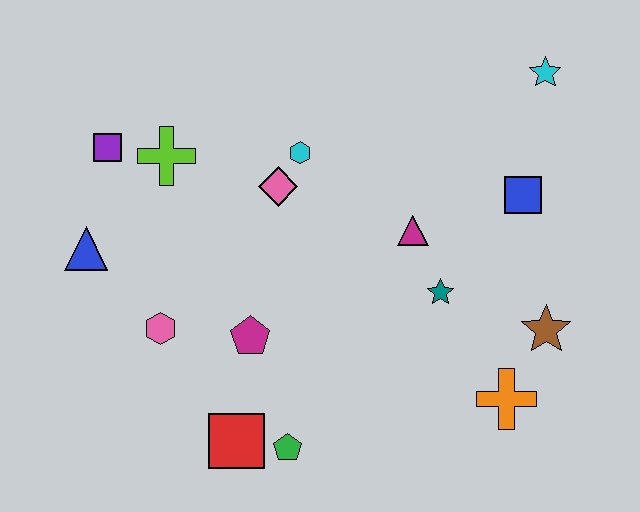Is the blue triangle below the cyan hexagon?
Yes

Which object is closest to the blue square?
The magenta triangle is closest to the blue square.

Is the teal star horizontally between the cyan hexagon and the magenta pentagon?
No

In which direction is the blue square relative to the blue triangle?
The blue square is to the right of the blue triangle.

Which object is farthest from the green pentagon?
The cyan star is farthest from the green pentagon.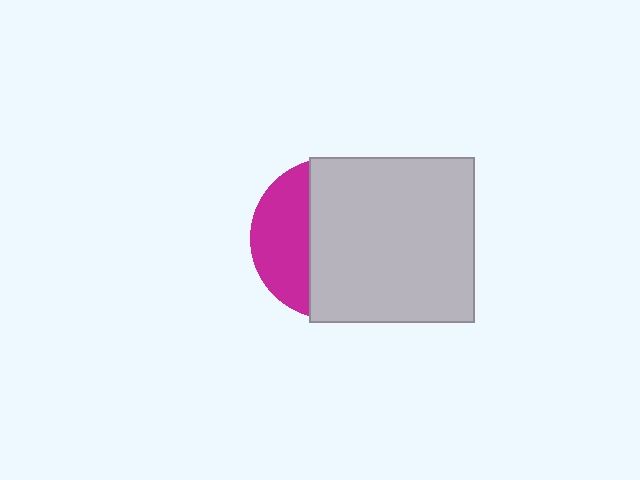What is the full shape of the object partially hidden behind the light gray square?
The partially hidden object is a magenta circle.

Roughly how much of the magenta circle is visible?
A small part of it is visible (roughly 34%).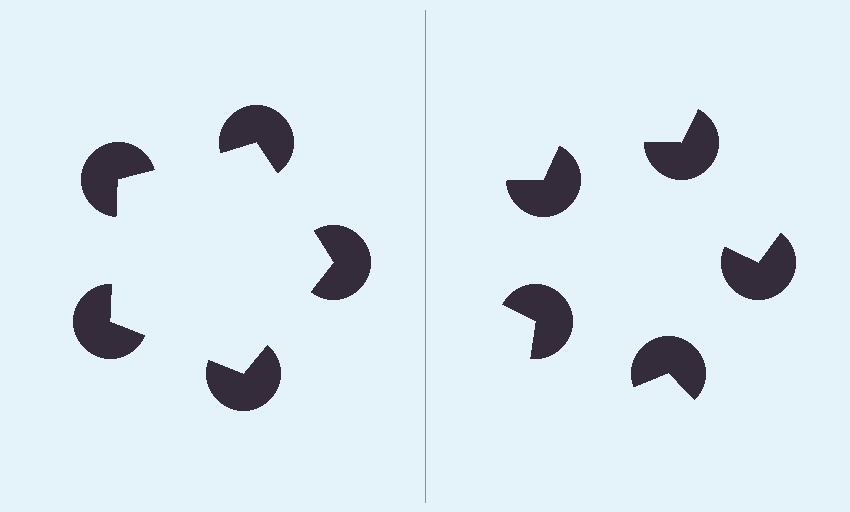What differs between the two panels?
The pac-man discs are positioned identically on both sides; only the wedge orientations differ. On the left they align to a pentagon; on the right they are misaligned.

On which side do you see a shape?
An illusory pentagon appears on the left side. On the right side the wedge cuts are rotated, so no coherent shape forms.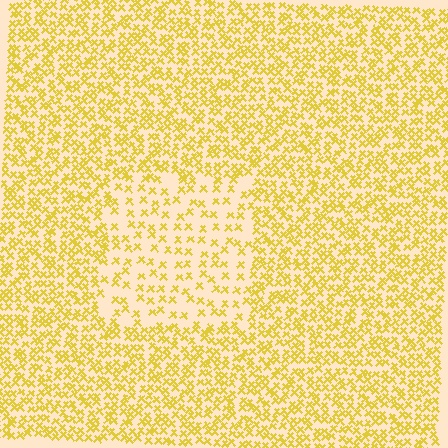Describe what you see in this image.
The image contains small yellow elements arranged at two different densities. A rectangle-shaped region is visible where the elements are less densely packed than the surrounding area.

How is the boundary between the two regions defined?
The boundary is defined by a change in element density (approximately 2.1x ratio). All elements are the same color, size, and shape.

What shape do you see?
I see a rectangle.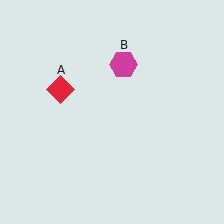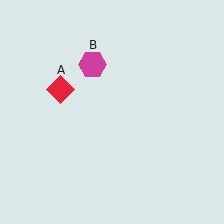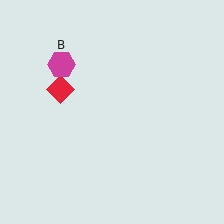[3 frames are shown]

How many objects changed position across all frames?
1 object changed position: magenta hexagon (object B).